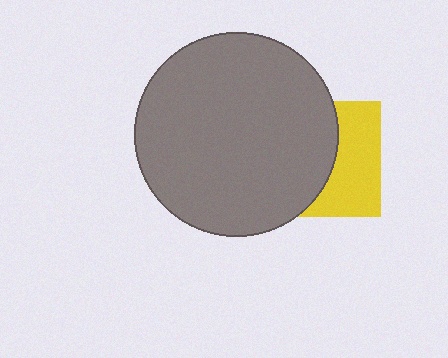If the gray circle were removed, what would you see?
You would see the complete yellow square.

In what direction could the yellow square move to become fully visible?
The yellow square could move right. That would shift it out from behind the gray circle entirely.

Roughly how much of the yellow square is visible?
A small part of it is visible (roughly 45%).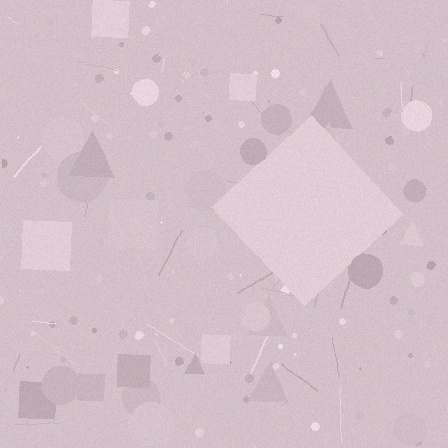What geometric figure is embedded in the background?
A diamond is embedded in the background.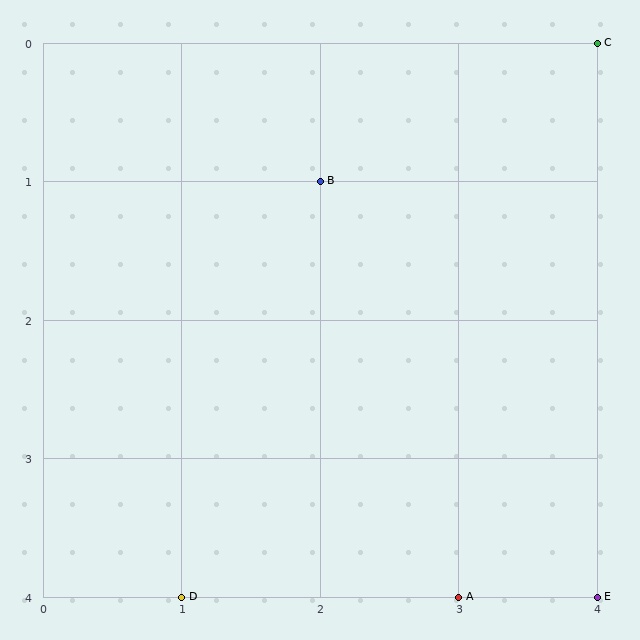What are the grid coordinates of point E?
Point E is at grid coordinates (4, 4).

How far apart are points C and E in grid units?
Points C and E are 4 rows apart.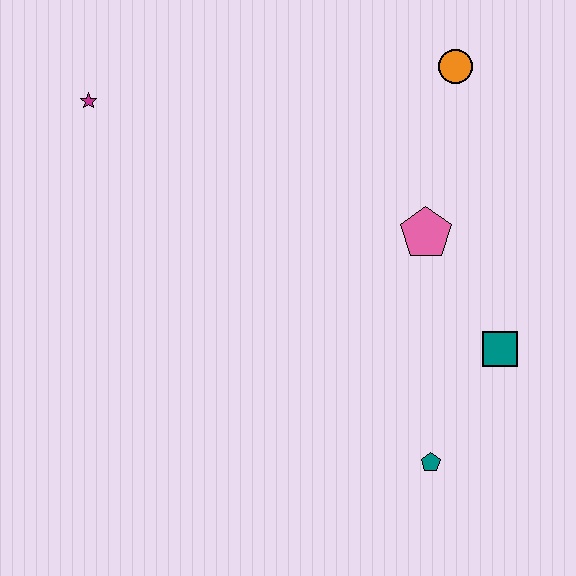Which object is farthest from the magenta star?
The teal pentagon is farthest from the magenta star.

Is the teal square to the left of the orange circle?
No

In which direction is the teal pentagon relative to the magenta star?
The teal pentagon is below the magenta star.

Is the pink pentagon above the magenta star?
No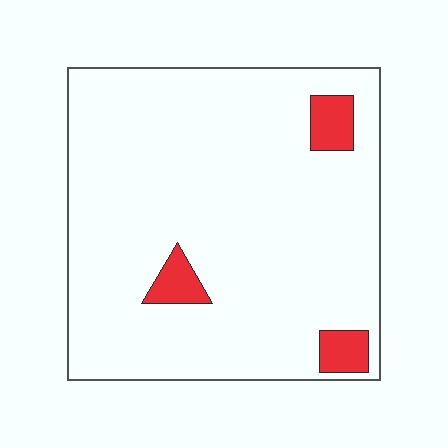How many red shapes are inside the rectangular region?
3.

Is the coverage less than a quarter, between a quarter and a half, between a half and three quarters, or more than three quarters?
Less than a quarter.